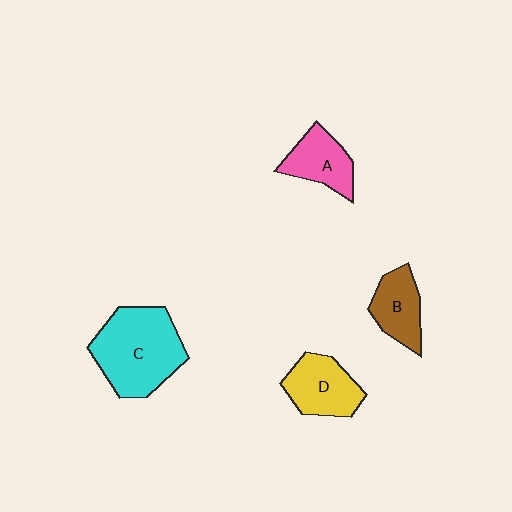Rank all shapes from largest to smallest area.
From largest to smallest: C (cyan), D (yellow), A (pink), B (brown).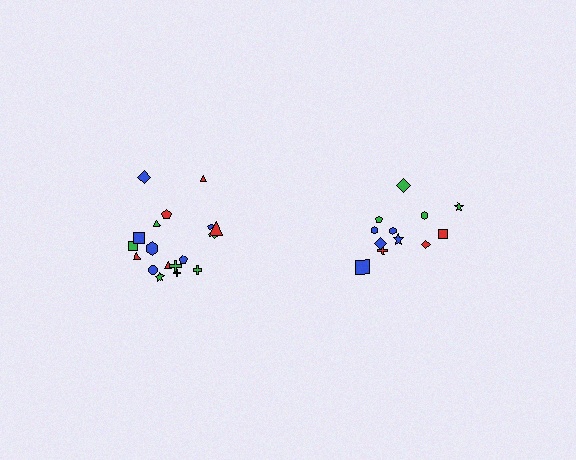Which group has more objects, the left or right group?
The left group.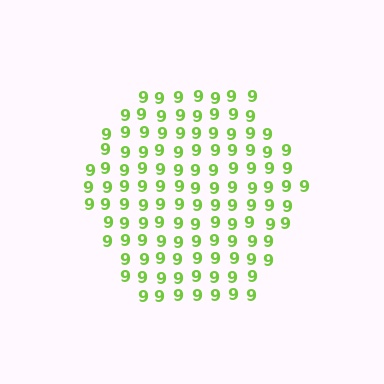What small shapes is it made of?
It is made of small digit 9's.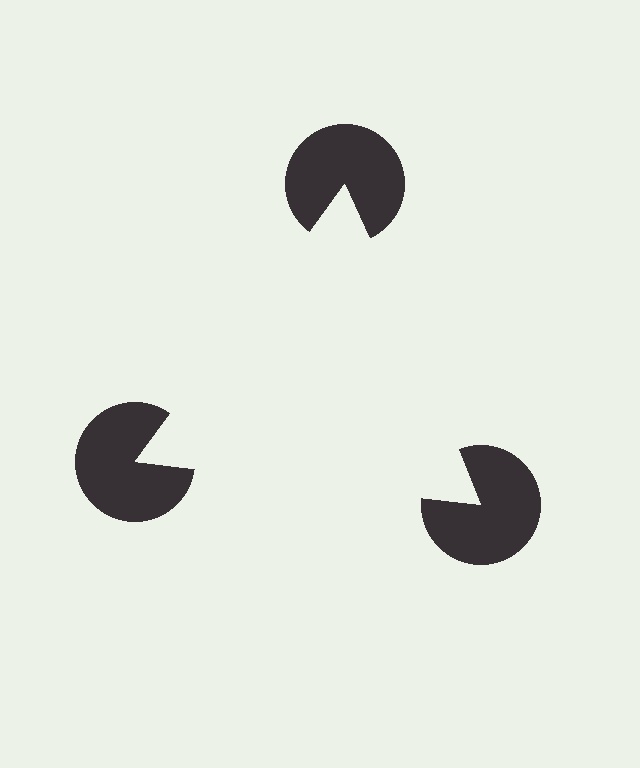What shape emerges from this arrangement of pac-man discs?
An illusory triangle — its edges are inferred from the aligned wedge cuts in the pac-man discs, not physically drawn.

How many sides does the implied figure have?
3 sides.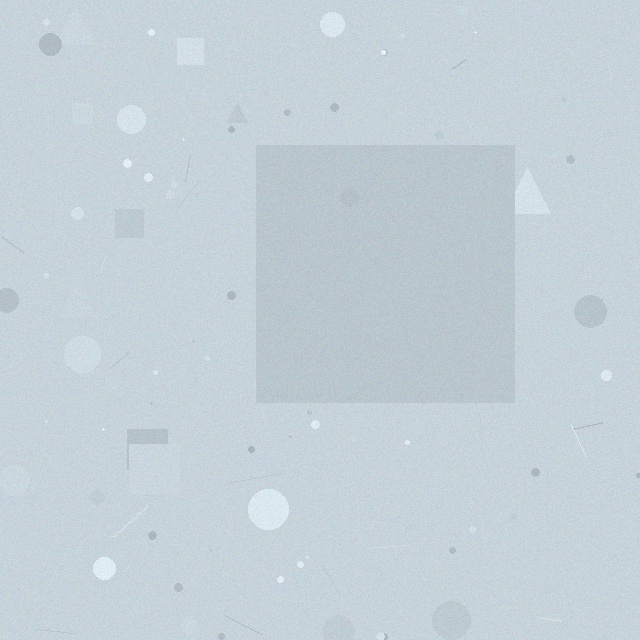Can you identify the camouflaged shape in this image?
The camouflaged shape is a square.